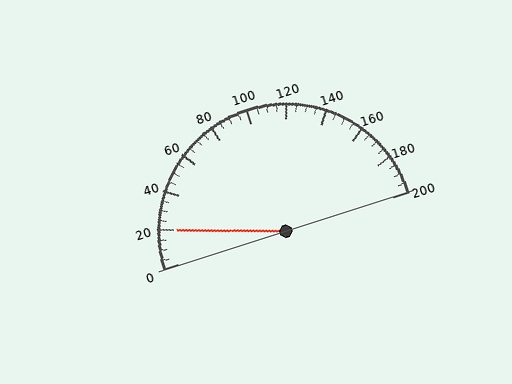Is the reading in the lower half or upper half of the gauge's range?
The reading is in the lower half of the range (0 to 200).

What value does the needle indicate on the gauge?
The needle indicates approximately 20.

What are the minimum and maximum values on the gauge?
The gauge ranges from 0 to 200.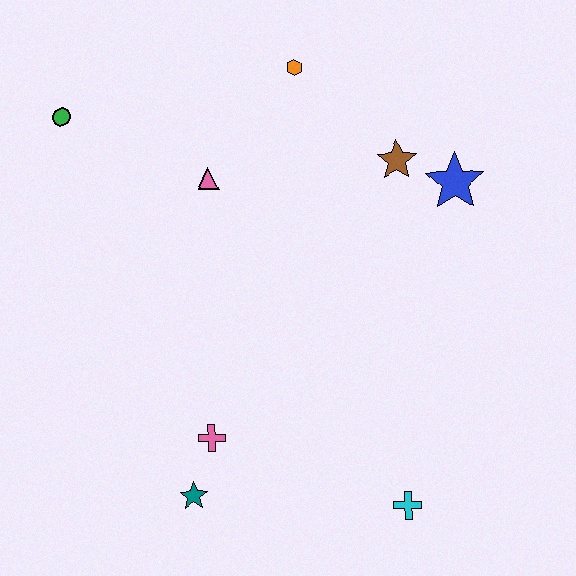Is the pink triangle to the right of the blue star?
No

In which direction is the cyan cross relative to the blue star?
The cyan cross is below the blue star.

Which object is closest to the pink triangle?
The orange hexagon is closest to the pink triangle.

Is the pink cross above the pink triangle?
No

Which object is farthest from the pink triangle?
The cyan cross is farthest from the pink triangle.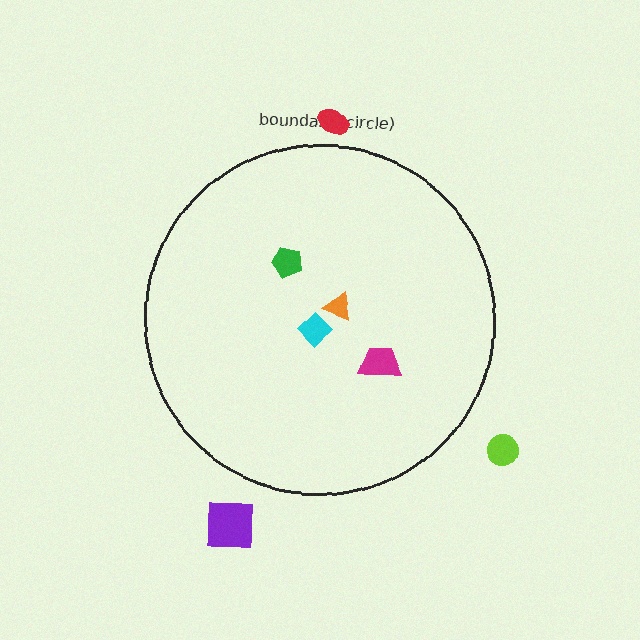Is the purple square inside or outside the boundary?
Outside.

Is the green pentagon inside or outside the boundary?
Inside.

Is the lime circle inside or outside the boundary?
Outside.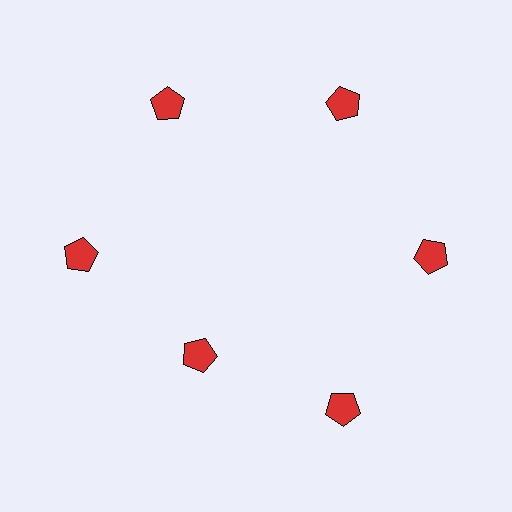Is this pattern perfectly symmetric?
No. The 6 red pentagons are arranged in a ring, but one element near the 7 o'clock position is pulled inward toward the center, breaking the 6-fold rotational symmetry.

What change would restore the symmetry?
The symmetry would be restored by moving it outward, back onto the ring so that all 6 pentagons sit at equal angles and equal distance from the center.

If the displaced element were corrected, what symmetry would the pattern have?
It would have 6-fold rotational symmetry — the pattern would map onto itself every 60 degrees.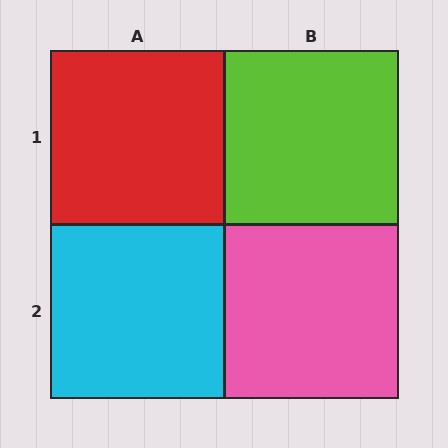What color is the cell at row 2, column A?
Cyan.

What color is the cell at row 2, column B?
Pink.